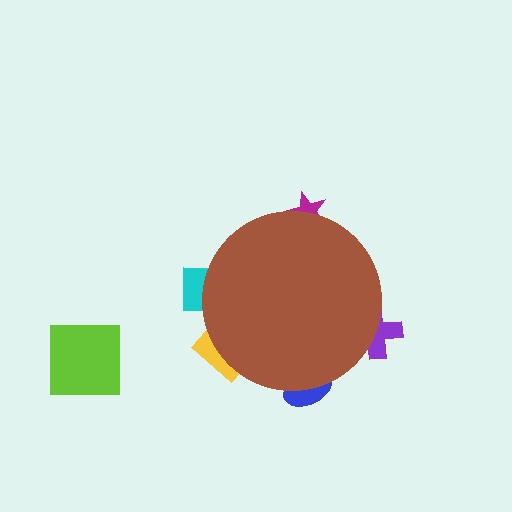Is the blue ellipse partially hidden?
Yes, the blue ellipse is partially hidden behind the brown circle.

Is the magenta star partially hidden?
Yes, the magenta star is partially hidden behind the brown circle.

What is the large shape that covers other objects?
A brown circle.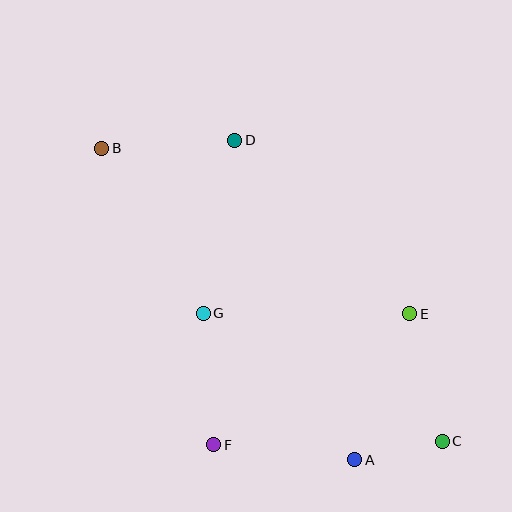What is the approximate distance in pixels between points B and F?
The distance between B and F is approximately 317 pixels.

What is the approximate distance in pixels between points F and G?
The distance between F and G is approximately 132 pixels.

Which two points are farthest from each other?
Points B and C are farthest from each other.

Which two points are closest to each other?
Points A and C are closest to each other.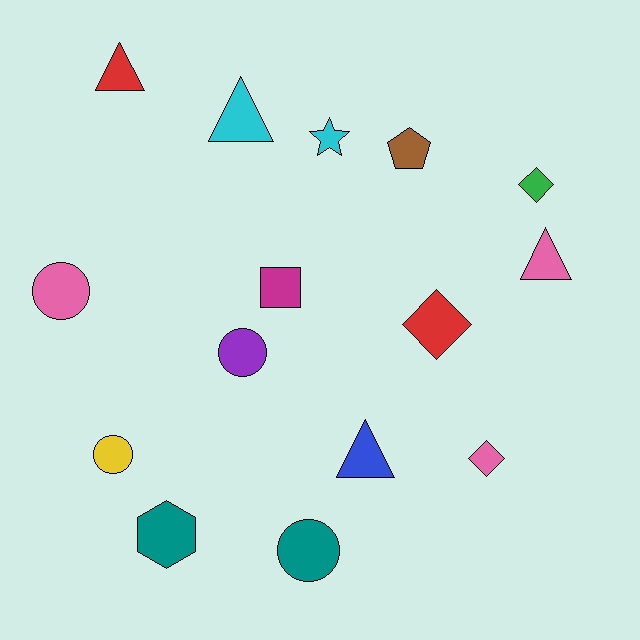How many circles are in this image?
There are 4 circles.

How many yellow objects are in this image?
There is 1 yellow object.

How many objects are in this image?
There are 15 objects.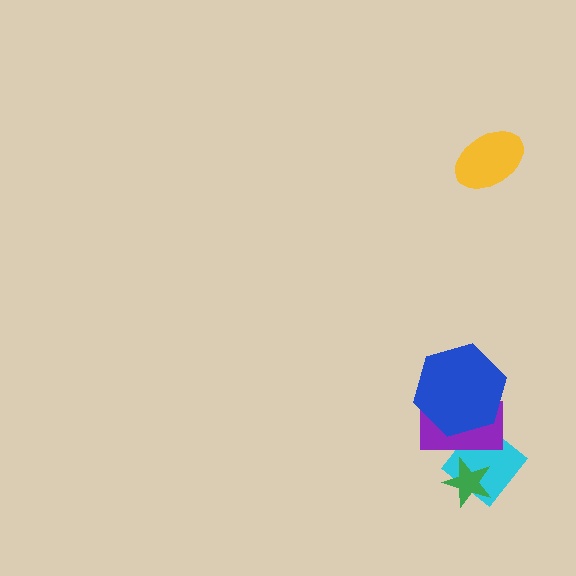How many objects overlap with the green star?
2 objects overlap with the green star.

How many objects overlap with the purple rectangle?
3 objects overlap with the purple rectangle.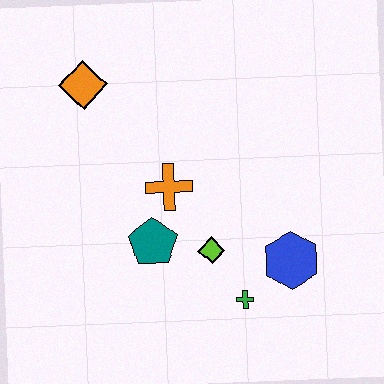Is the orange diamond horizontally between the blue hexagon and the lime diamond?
No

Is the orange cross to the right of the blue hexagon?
No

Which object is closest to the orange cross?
The teal pentagon is closest to the orange cross.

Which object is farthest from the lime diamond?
The orange diamond is farthest from the lime diamond.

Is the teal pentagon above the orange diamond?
No